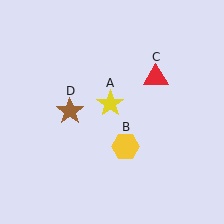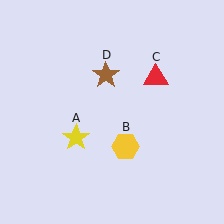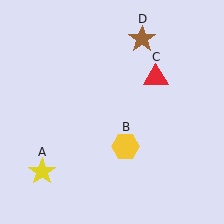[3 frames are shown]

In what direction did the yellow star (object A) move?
The yellow star (object A) moved down and to the left.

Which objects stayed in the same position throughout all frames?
Yellow hexagon (object B) and red triangle (object C) remained stationary.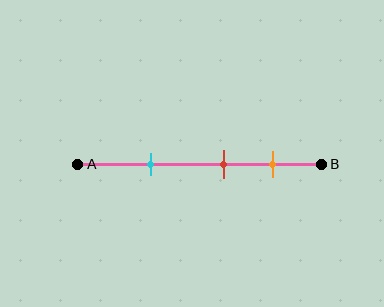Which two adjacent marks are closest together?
The red and orange marks are the closest adjacent pair.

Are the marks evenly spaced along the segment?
Yes, the marks are approximately evenly spaced.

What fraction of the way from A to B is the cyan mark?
The cyan mark is approximately 30% (0.3) of the way from A to B.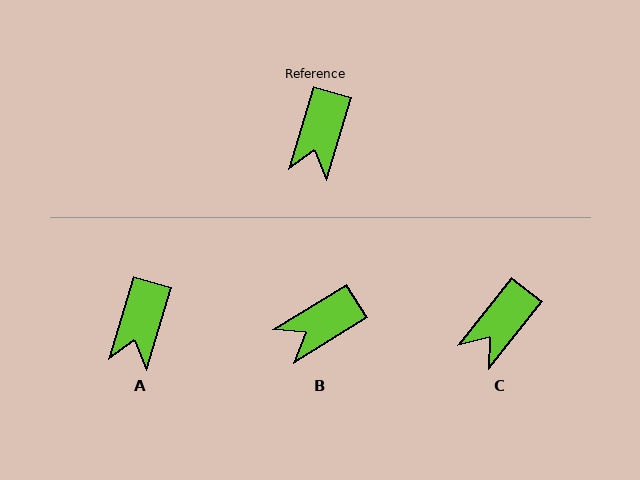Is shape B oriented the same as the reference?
No, it is off by about 42 degrees.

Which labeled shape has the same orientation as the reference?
A.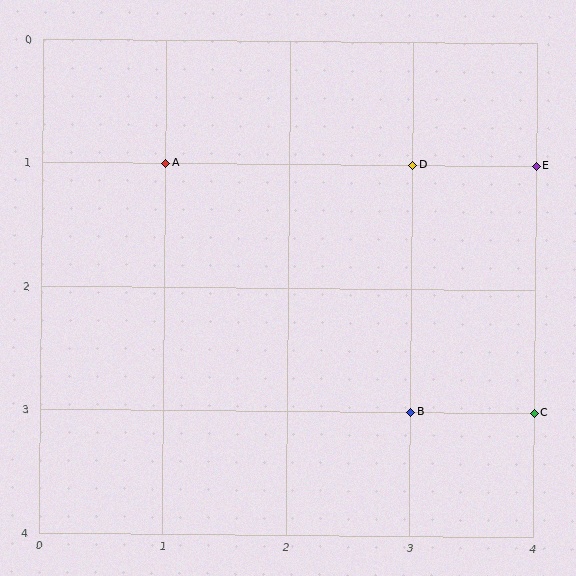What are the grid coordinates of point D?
Point D is at grid coordinates (3, 1).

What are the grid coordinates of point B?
Point B is at grid coordinates (3, 3).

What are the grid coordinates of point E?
Point E is at grid coordinates (4, 1).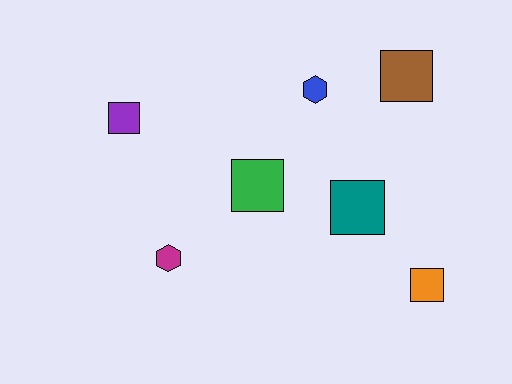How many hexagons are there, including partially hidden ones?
There are 2 hexagons.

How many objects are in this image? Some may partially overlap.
There are 7 objects.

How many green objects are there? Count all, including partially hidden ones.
There is 1 green object.